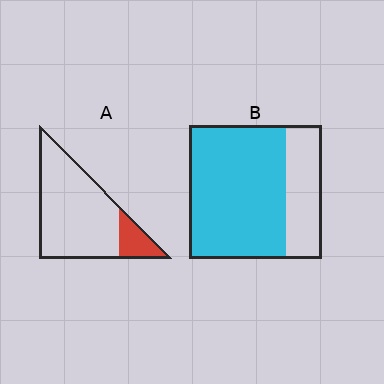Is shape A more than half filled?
No.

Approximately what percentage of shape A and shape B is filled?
A is approximately 15% and B is approximately 75%.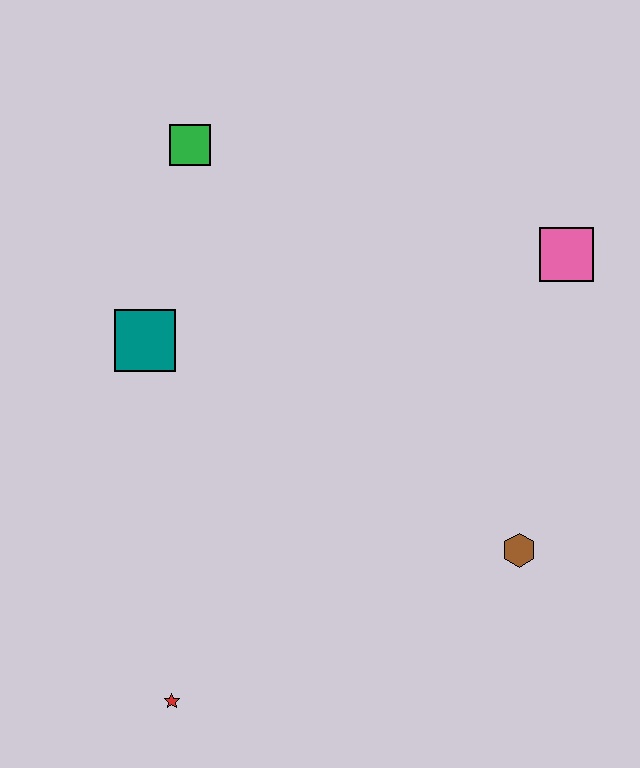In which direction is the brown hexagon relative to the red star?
The brown hexagon is to the right of the red star.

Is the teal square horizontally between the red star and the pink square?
No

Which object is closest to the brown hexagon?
The pink square is closest to the brown hexagon.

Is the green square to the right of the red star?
Yes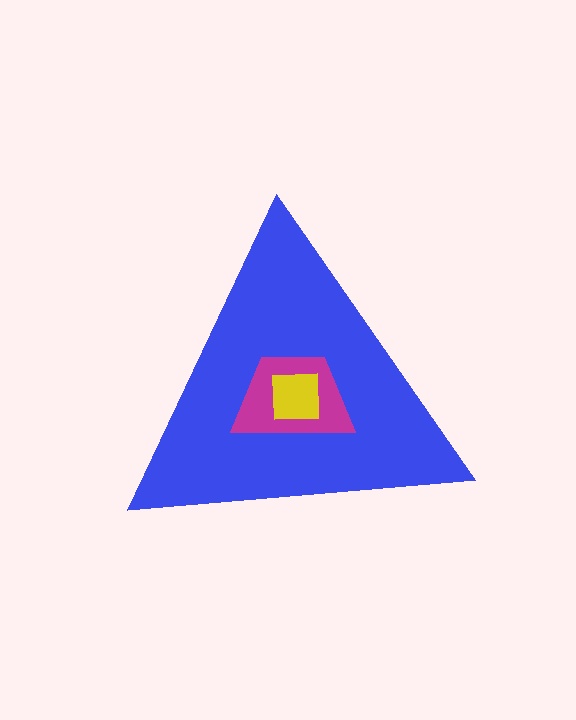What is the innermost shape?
The yellow square.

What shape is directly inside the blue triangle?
The magenta trapezoid.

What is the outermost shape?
The blue triangle.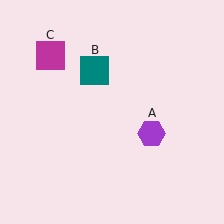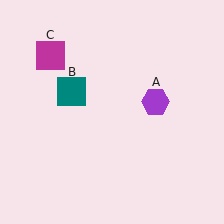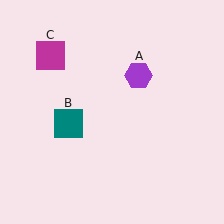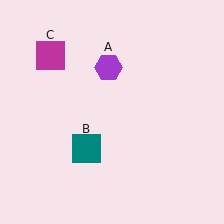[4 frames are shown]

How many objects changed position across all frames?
2 objects changed position: purple hexagon (object A), teal square (object B).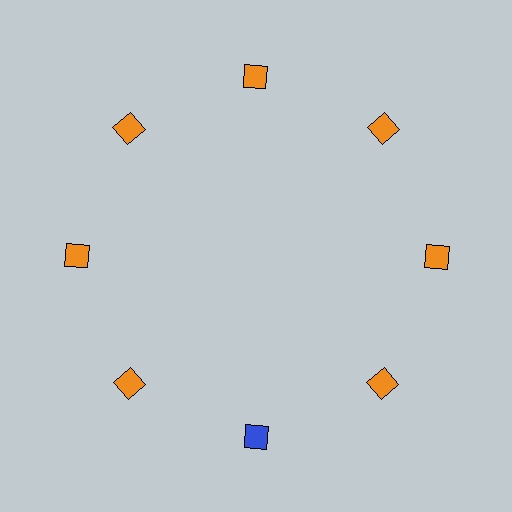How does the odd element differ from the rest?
It has a different color: blue instead of orange.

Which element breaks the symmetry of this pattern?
The blue diamond at roughly the 6 o'clock position breaks the symmetry. All other shapes are orange diamonds.